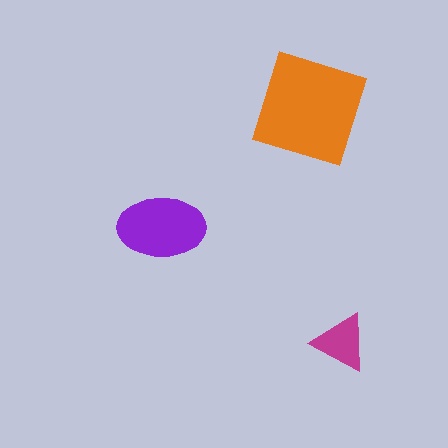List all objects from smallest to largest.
The magenta triangle, the purple ellipse, the orange diamond.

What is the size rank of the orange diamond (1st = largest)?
1st.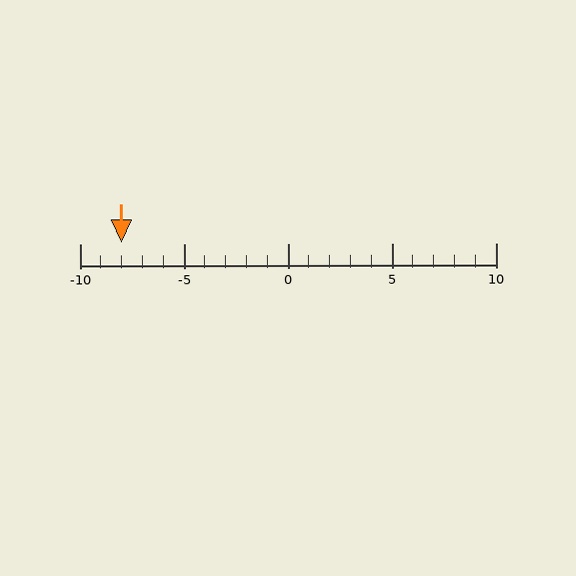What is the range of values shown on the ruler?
The ruler shows values from -10 to 10.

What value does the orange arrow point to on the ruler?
The orange arrow points to approximately -8.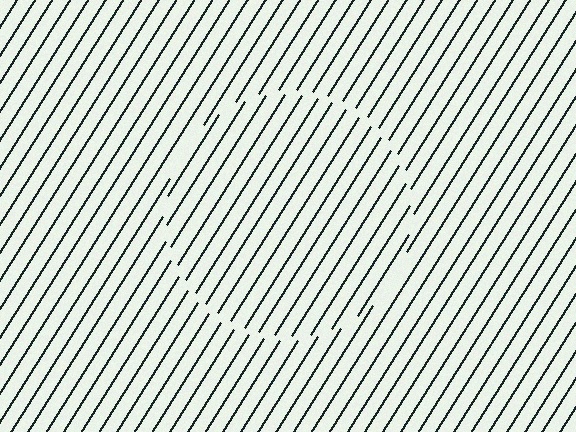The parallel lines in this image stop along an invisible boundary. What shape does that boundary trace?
An illusory circle. The interior of the shape contains the same grating, shifted by half a period — the contour is defined by the phase discontinuity where line-ends from the inner and outer gratings abut.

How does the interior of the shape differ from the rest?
The interior of the shape contains the same grating, shifted by half a period — the contour is defined by the phase discontinuity where line-ends from the inner and outer gratings abut.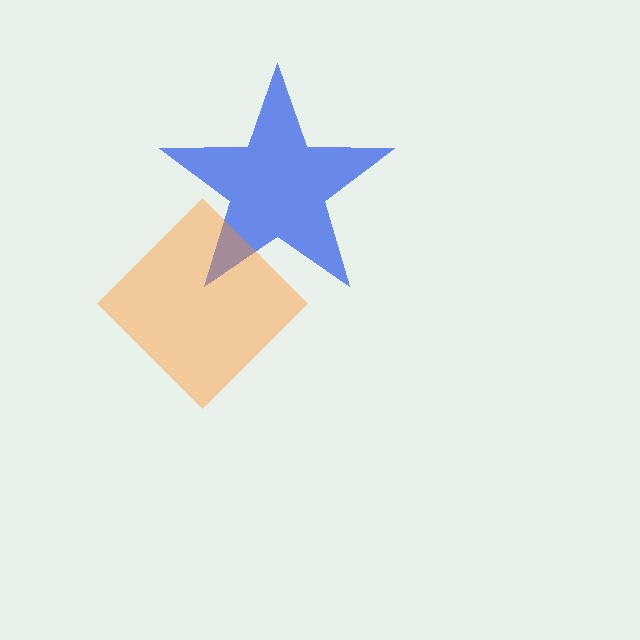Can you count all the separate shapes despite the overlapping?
Yes, there are 2 separate shapes.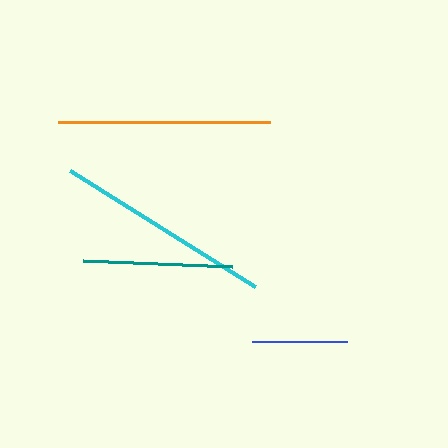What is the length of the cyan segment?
The cyan segment is approximately 218 pixels long.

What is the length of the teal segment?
The teal segment is approximately 149 pixels long.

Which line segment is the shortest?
The blue line is the shortest at approximately 94 pixels.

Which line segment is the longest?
The cyan line is the longest at approximately 218 pixels.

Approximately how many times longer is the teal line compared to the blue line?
The teal line is approximately 1.6 times the length of the blue line.